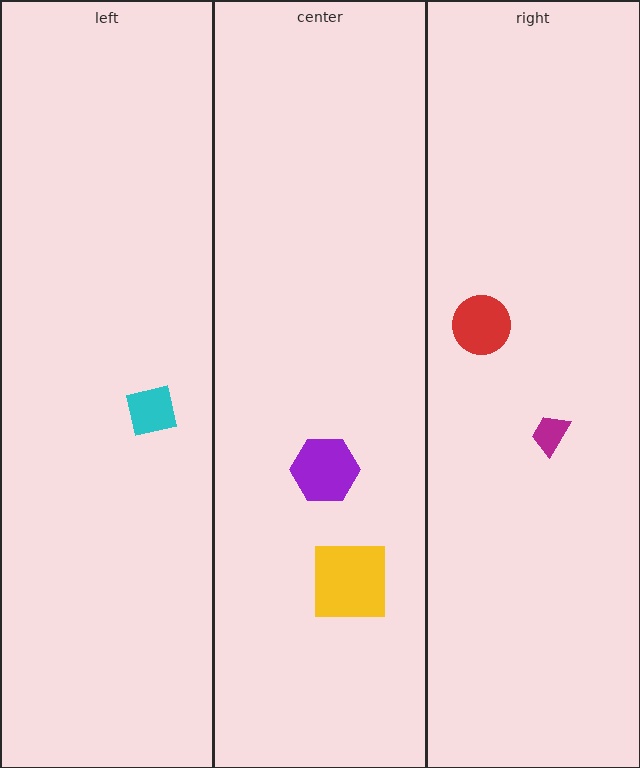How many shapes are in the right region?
2.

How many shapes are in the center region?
2.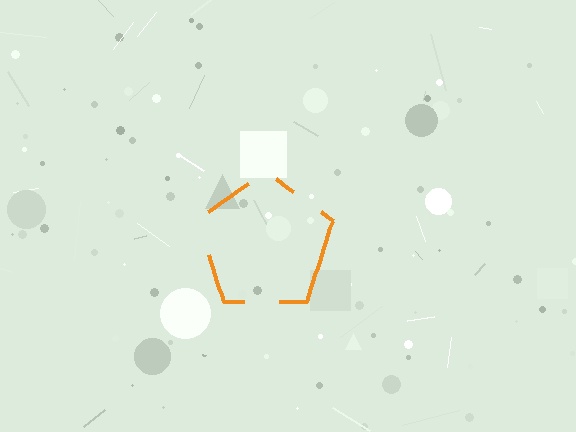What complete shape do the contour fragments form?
The contour fragments form a pentagon.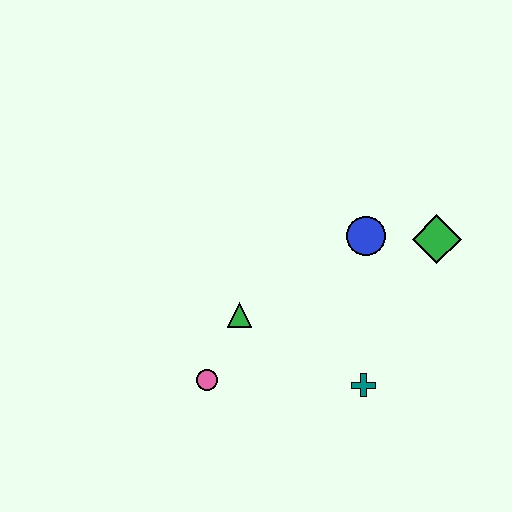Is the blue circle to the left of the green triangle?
No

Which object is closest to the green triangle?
The pink circle is closest to the green triangle.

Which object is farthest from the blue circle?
The pink circle is farthest from the blue circle.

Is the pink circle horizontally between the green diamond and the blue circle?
No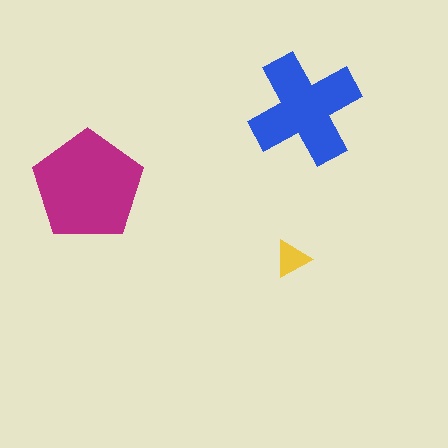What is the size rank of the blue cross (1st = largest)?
2nd.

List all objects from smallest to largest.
The yellow triangle, the blue cross, the magenta pentagon.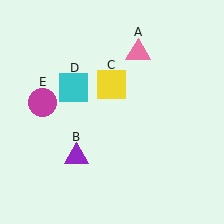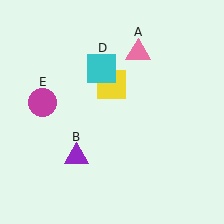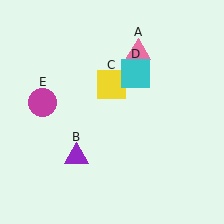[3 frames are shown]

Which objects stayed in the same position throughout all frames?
Pink triangle (object A) and purple triangle (object B) and yellow square (object C) and magenta circle (object E) remained stationary.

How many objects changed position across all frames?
1 object changed position: cyan square (object D).